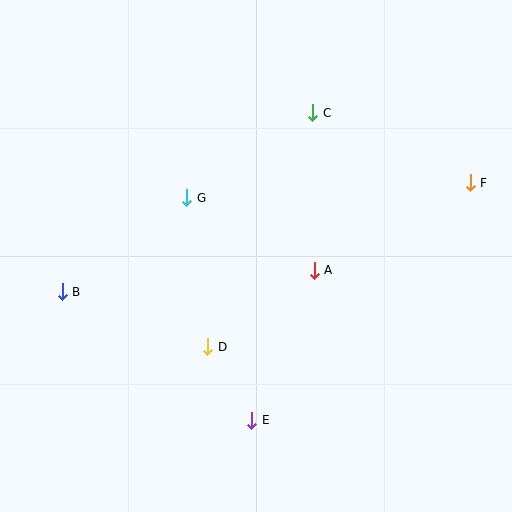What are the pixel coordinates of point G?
Point G is at (187, 198).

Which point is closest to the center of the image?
Point A at (314, 270) is closest to the center.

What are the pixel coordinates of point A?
Point A is at (314, 270).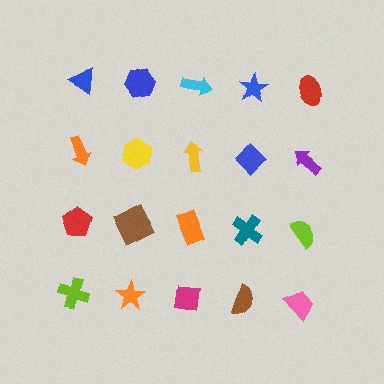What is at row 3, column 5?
A lime semicircle.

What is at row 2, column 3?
A yellow arrow.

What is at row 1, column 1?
A blue triangle.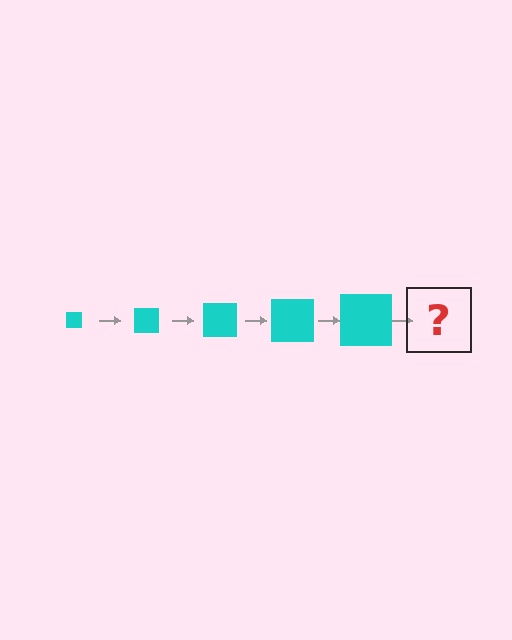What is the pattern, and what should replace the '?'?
The pattern is that the square gets progressively larger each step. The '?' should be a cyan square, larger than the previous one.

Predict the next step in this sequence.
The next step is a cyan square, larger than the previous one.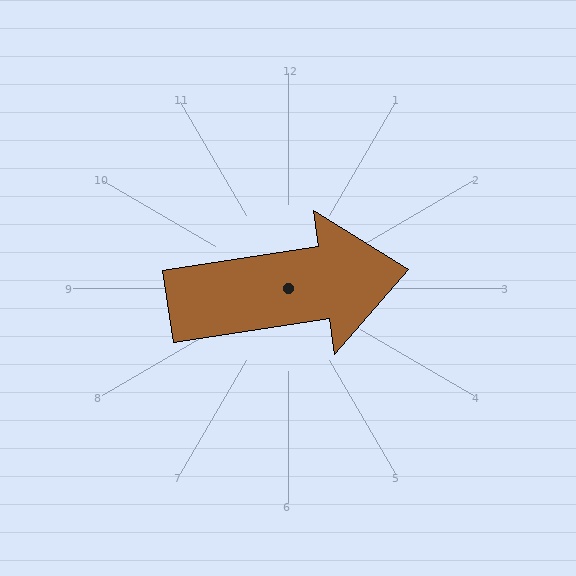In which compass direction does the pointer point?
East.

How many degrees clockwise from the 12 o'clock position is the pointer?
Approximately 81 degrees.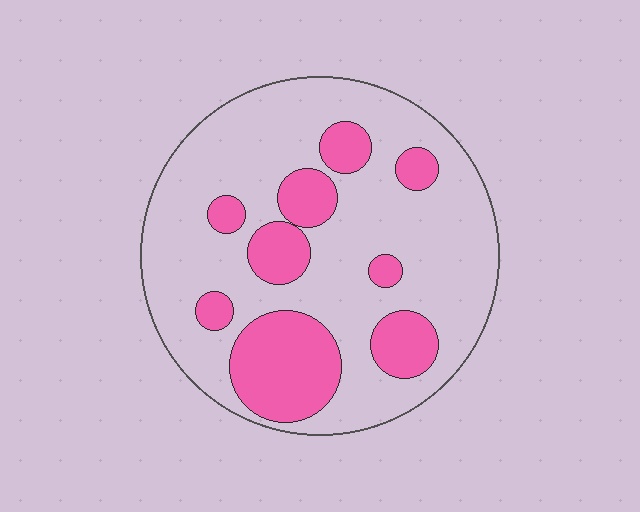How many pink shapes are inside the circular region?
9.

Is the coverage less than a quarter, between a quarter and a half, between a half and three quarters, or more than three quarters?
Between a quarter and a half.